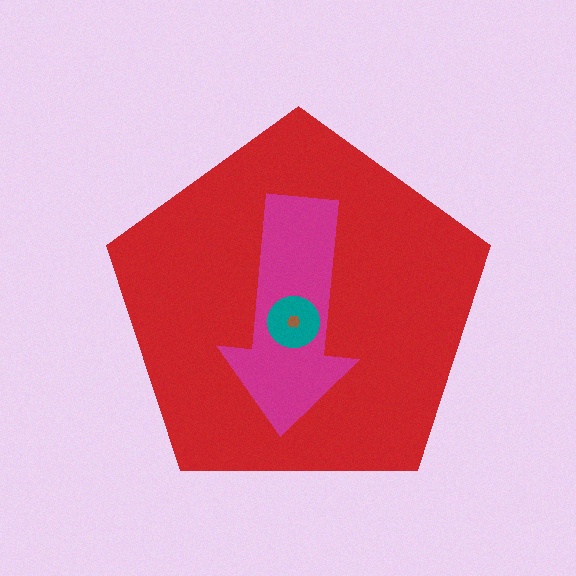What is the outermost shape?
The red pentagon.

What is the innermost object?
The brown hexagon.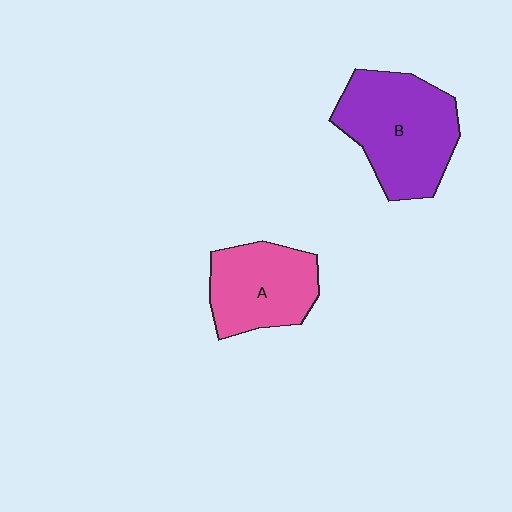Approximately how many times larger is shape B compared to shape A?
Approximately 1.3 times.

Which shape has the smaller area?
Shape A (pink).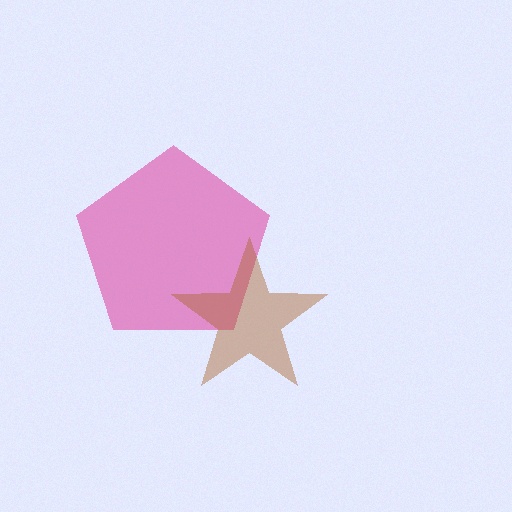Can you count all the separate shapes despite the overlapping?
Yes, there are 2 separate shapes.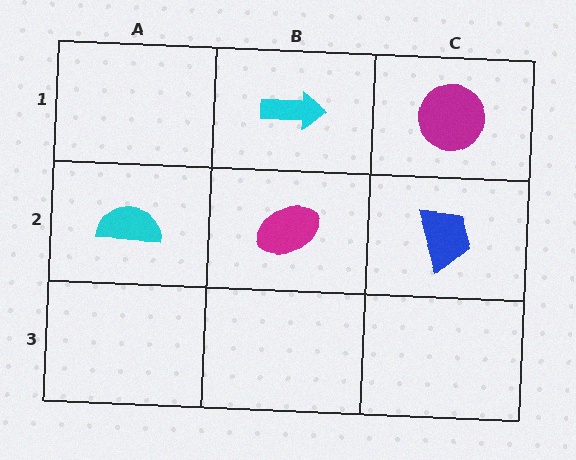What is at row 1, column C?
A magenta circle.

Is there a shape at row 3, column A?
No, that cell is empty.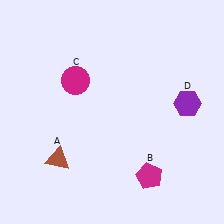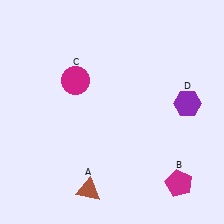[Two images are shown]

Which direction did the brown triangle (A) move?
The brown triangle (A) moved down.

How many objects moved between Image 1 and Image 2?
2 objects moved between the two images.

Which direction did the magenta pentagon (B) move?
The magenta pentagon (B) moved right.